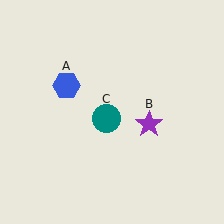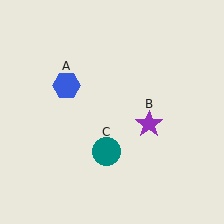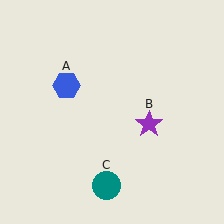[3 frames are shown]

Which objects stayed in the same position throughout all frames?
Blue hexagon (object A) and purple star (object B) remained stationary.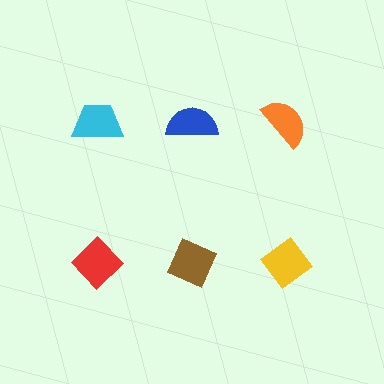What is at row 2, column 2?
A brown diamond.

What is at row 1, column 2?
A blue semicircle.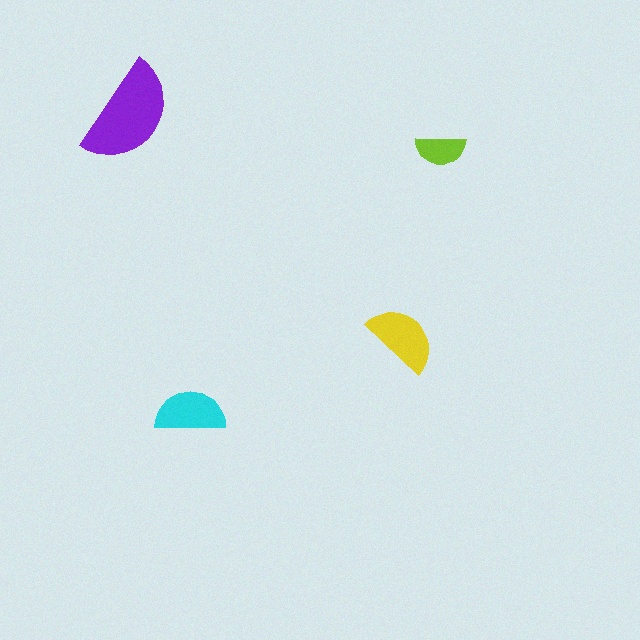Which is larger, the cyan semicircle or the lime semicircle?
The cyan one.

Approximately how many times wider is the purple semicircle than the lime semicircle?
About 2 times wider.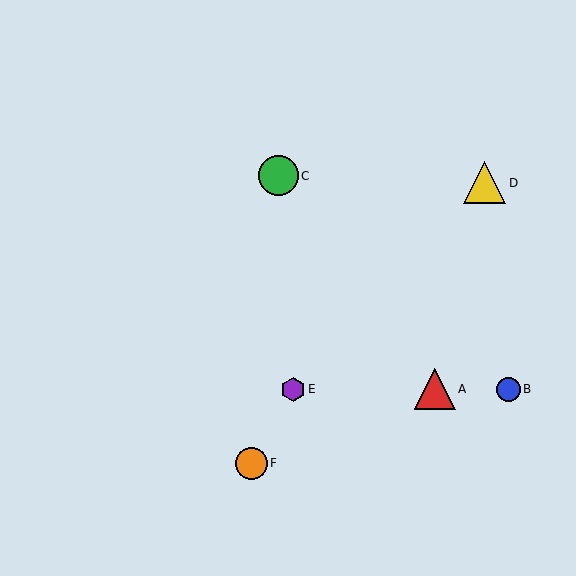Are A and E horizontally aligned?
Yes, both are at y≈389.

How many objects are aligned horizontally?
3 objects (A, B, E) are aligned horizontally.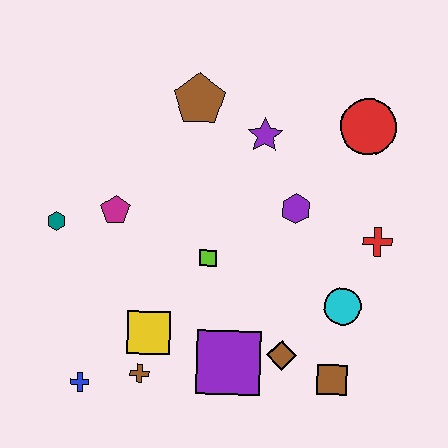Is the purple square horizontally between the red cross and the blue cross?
Yes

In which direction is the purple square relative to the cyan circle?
The purple square is to the left of the cyan circle.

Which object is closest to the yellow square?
The brown cross is closest to the yellow square.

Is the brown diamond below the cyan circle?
Yes